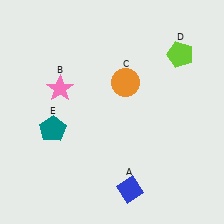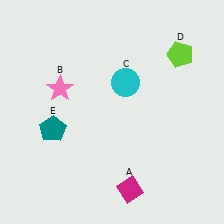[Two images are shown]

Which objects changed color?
A changed from blue to magenta. C changed from orange to cyan.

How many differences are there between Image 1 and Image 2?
There are 2 differences between the two images.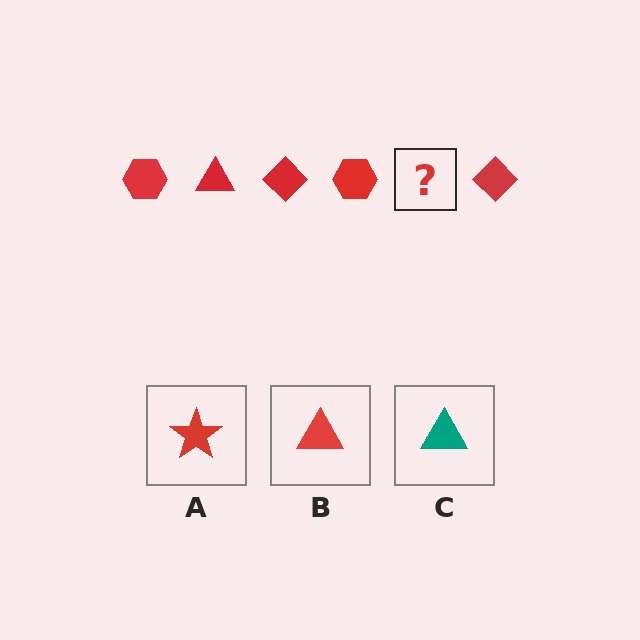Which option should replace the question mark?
Option B.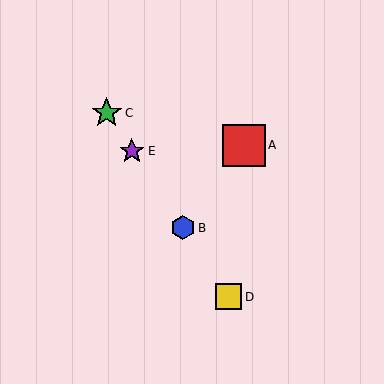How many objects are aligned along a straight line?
4 objects (B, C, D, E) are aligned along a straight line.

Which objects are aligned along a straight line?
Objects B, C, D, E are aligned along a straight line.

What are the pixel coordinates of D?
Object D is at (229, 297).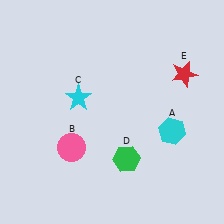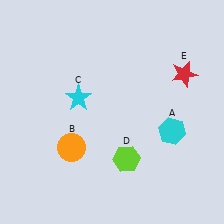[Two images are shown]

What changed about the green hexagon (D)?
In Image 1, D is green. In Image 2, it changed to lime.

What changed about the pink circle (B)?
In Image 1, B is pink. In Image 2, it changed to orange.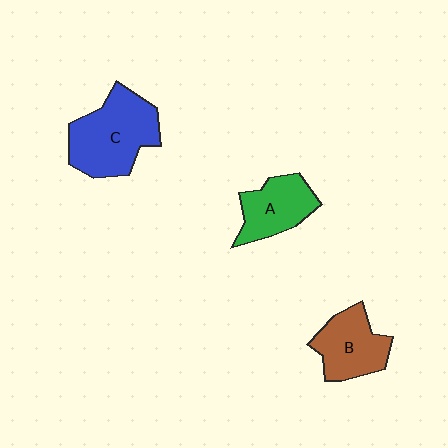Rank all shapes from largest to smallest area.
From largest to smallest: C (blue), B (brown), A (green).